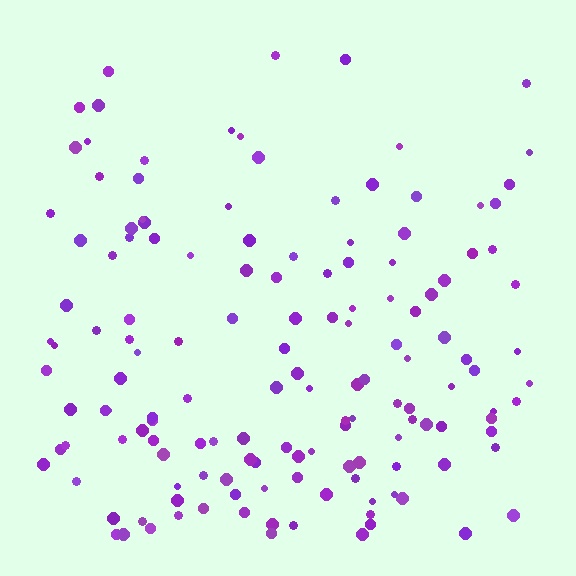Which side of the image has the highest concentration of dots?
The bottom.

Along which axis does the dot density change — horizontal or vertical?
Vertical.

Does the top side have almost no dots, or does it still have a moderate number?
Still a moderate number, just noticeably fewer than the bottom.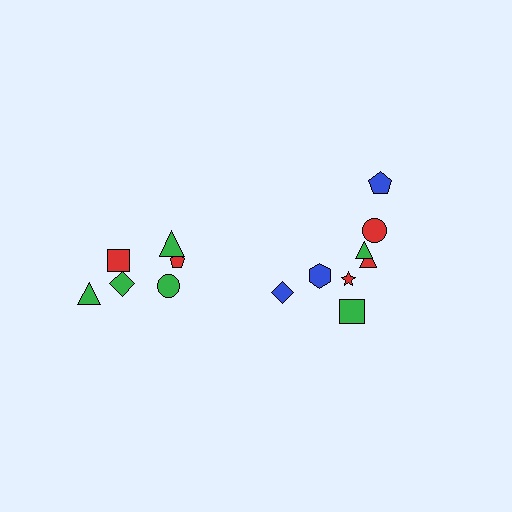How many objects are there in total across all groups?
There are 14 objects.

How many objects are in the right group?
There are 8 objects.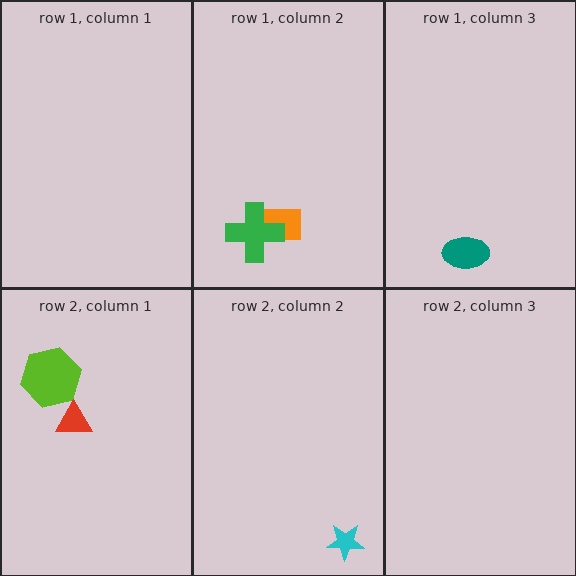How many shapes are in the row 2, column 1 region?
2.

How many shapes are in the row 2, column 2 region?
1.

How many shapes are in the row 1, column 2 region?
2.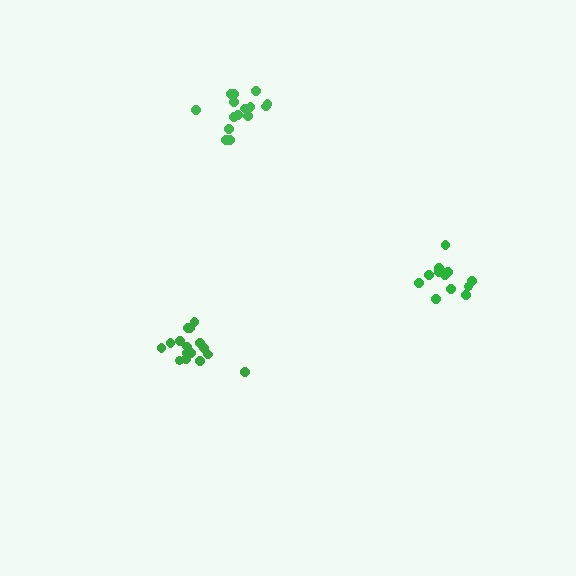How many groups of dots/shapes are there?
There are 3 groups.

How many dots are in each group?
Group 1: 16 dots, Group 2: 13 dots, Group 3: 15 dots (44 total).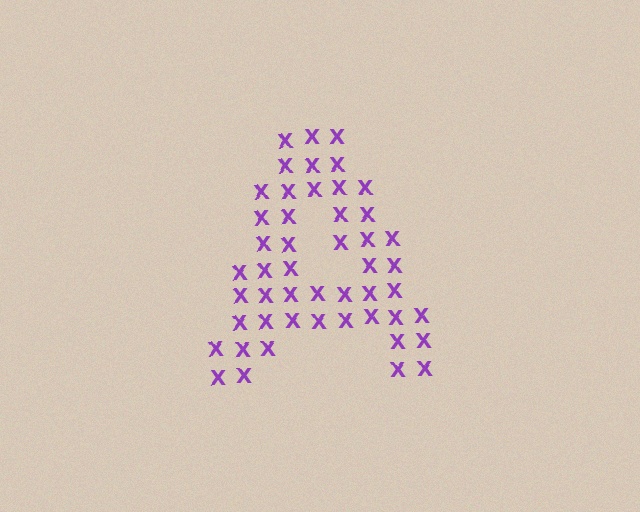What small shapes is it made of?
It is made of small letter X's.